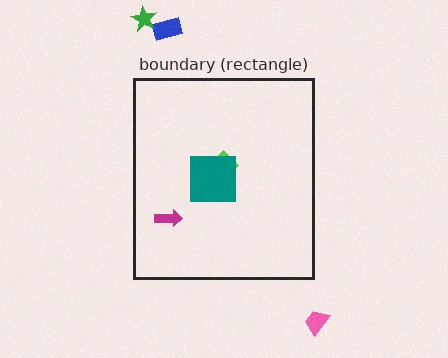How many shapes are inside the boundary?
4 inside, 3 outside.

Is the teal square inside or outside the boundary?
Inside.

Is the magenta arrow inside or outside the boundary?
Inside.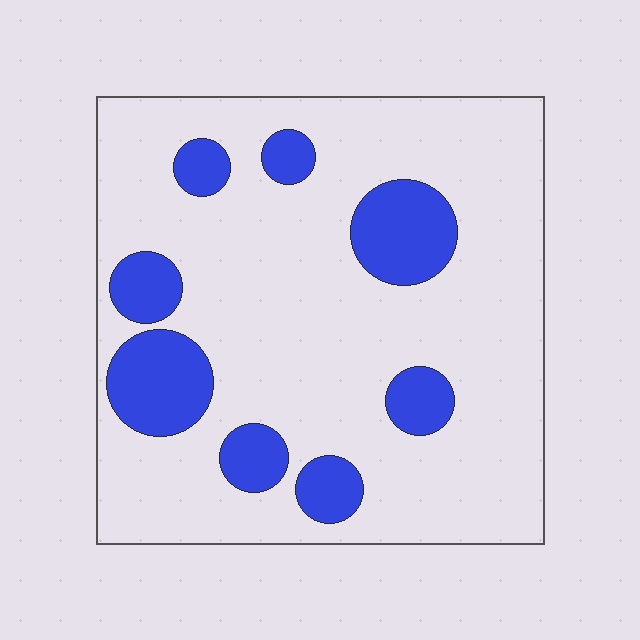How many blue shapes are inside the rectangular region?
8.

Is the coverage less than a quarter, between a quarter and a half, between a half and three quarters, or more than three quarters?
Less than a quarter.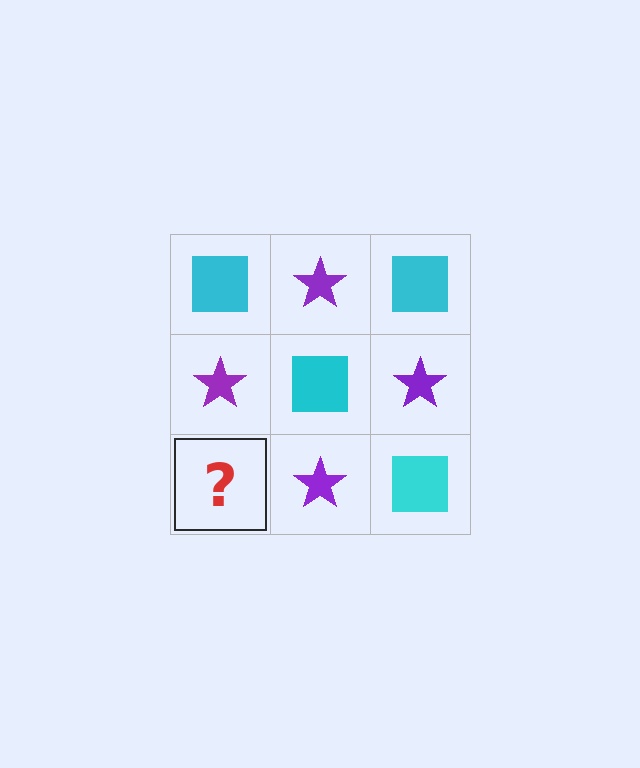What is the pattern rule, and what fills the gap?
The rule is that it alternates cyan square and purple star in a checkerboard pattern. The gap should be filled with a cyan square.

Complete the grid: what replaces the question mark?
The question mark should be replaced with a cyan square.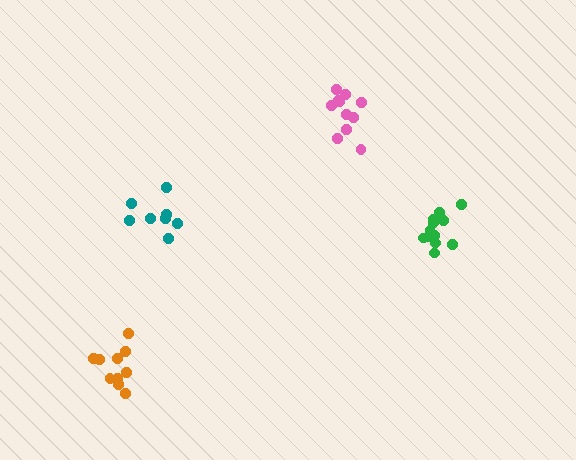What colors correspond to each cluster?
The clusters are colored: orange, pink, green, teal.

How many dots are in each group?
Group 1: 10 dots, Group 2: 11 dots, Group 3: 12 dots, Group 4: 8 dots (41 total).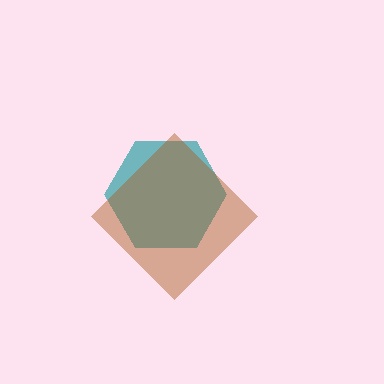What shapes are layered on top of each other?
The layered shapes are: a teal hexagon, a brown diamond.